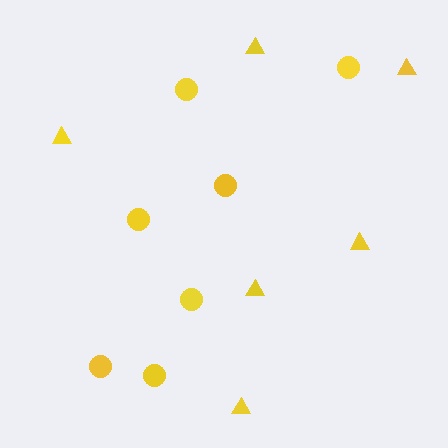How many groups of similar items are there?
There are 2 groups: one group of triangles (6) and one group of circles (7).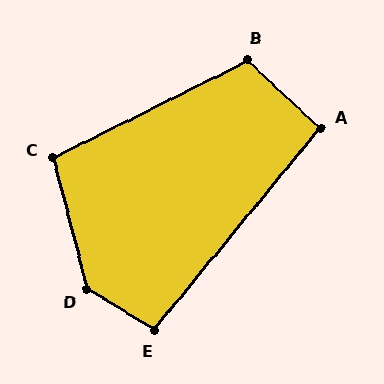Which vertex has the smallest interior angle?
A, at approximately 94 degrees.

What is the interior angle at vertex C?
Approximately 102 degrees (obtuse).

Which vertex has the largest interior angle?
D, at approximately 136 degrees.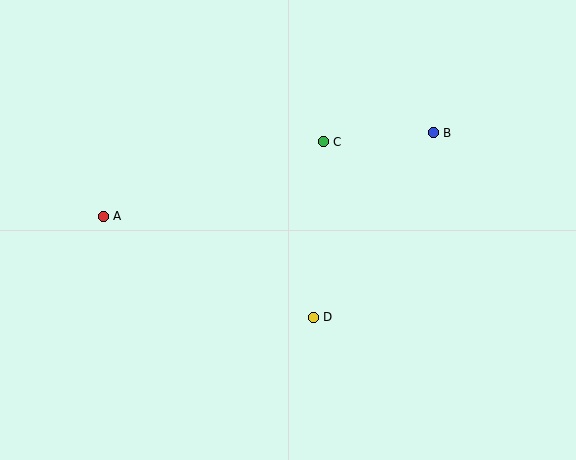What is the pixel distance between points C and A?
The distance between C and A is 232 pixels.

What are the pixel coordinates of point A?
Point A is at (103, 216).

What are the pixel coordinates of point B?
Point B is at (433, 133).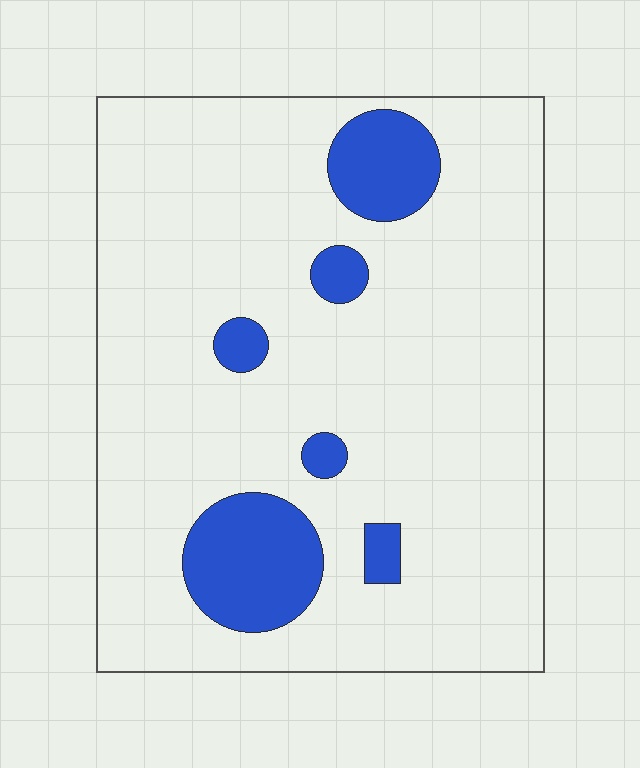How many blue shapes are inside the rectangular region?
6.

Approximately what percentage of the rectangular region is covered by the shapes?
Approximately 15%.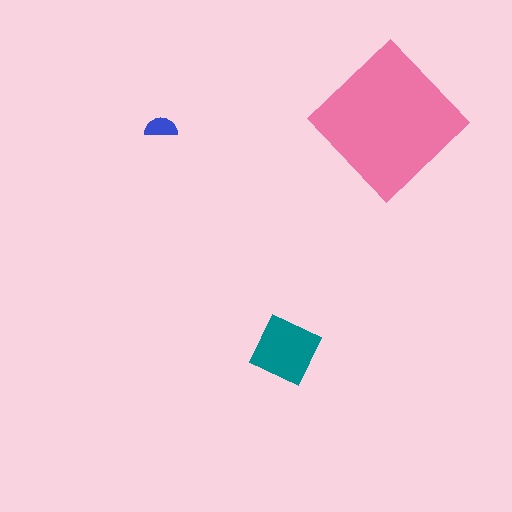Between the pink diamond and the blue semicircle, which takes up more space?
The pink diamond.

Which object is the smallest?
The blue semicircle.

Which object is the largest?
The pink diamond.